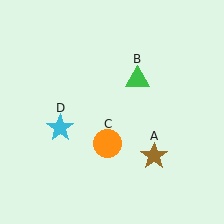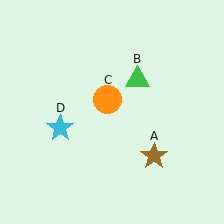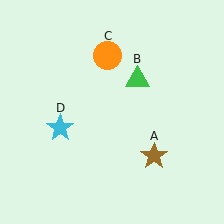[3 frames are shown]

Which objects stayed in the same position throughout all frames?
Brown star (object A) and green triangle (object B) and cyan star (object D) remained stationary.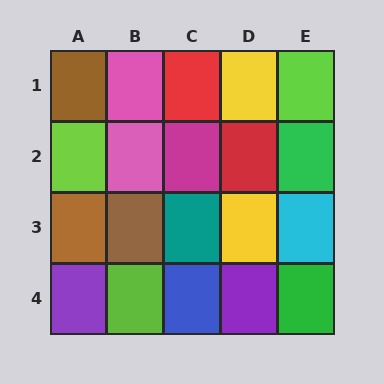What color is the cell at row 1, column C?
Red.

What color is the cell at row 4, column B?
Lime.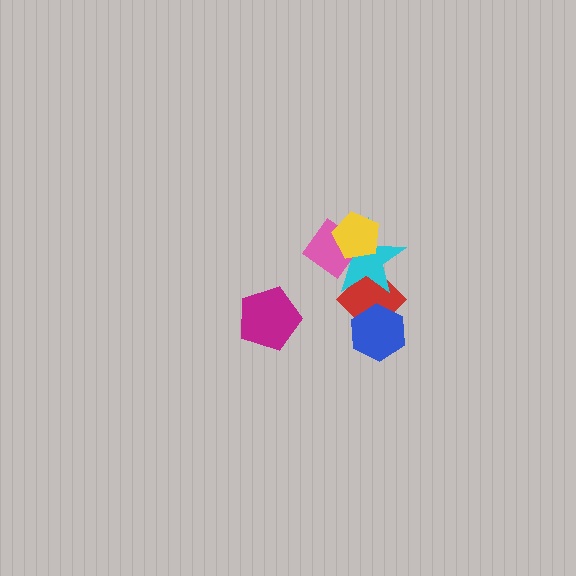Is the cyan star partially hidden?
Yes, it is partially covered by another shape.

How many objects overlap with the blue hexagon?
1 object overlaps with the blue hexagon.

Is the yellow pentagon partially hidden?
No, no other shape covers it.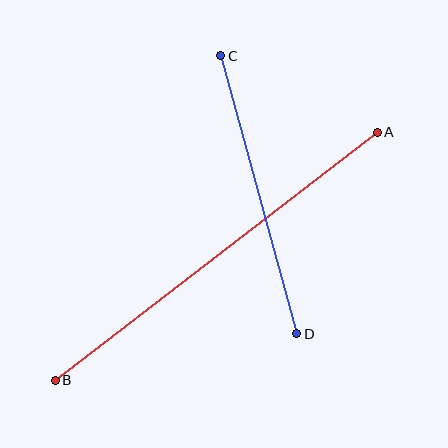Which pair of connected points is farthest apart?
Points A and B are farthest apart.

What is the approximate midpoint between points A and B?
The midpoint is at approximately (216, 256) pixels.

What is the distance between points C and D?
The distance is approximately 288 pixels.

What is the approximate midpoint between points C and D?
The midpoint is at approximately (259, 195) pixels.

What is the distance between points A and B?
The distance is approximately 406 pixels.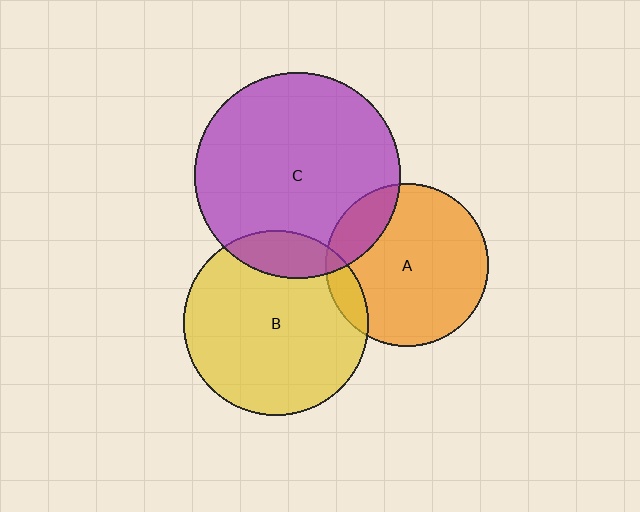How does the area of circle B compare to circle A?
Approximately 1.3 times.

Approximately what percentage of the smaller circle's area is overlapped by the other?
Approximately 15%.